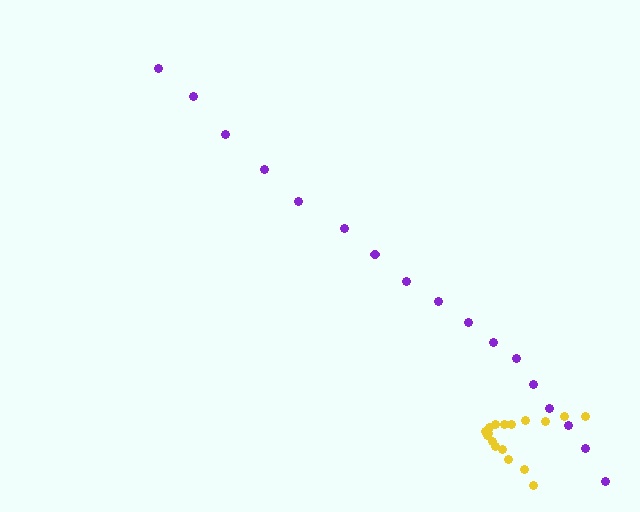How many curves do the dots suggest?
There are 2 distinct paths.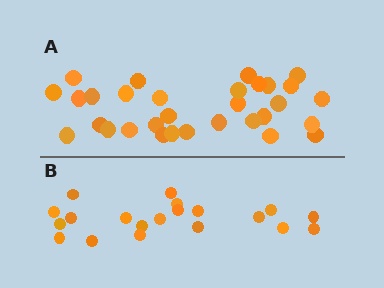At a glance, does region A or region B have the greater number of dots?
Region A (the top region) has more dots.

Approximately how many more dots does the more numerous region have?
Region A has roughly 12 or so more dots than region B.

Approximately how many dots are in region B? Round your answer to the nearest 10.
About 20 dots.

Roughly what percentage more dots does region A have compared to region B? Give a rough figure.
About 55% more.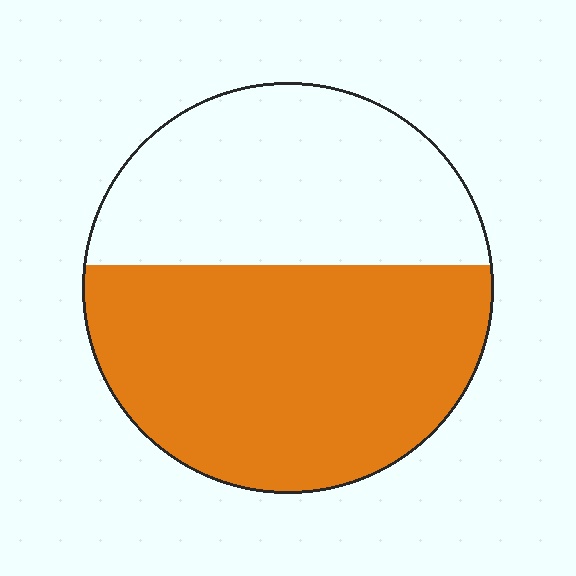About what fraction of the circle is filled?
About three fifths (3/5).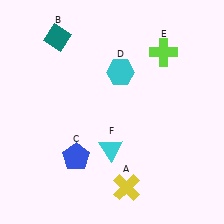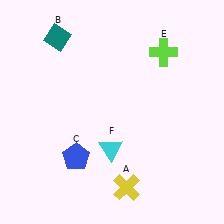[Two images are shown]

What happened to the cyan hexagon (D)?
The cyan hexagon (D) was removed in Image 2. It was in the top-right area of Image 1.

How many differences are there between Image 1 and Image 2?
There is 1 difference between the two images.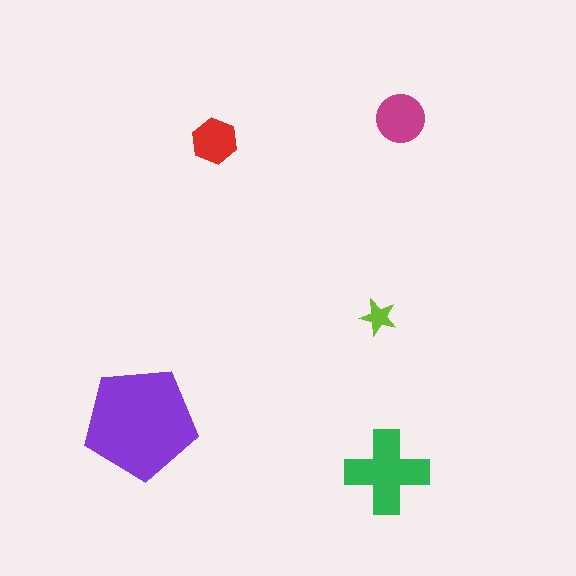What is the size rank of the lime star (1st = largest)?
5th.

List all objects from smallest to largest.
The lime star, the red hexagon, the magenta circle, the green cross, the purple pentagon.